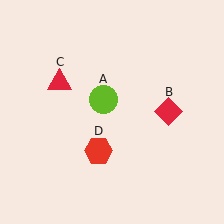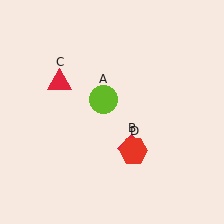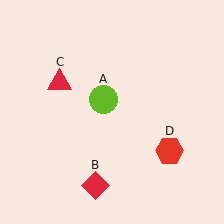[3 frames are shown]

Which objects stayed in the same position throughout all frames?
Lime circle (object A) and red triangle (object C) remained stationary.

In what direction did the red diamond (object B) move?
The red diamond (object B) moved down and to the left.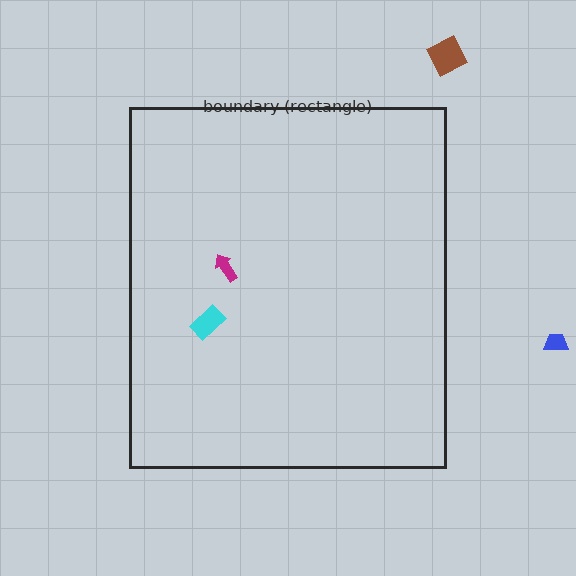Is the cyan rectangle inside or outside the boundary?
Inside.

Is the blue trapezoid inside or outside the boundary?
Outside.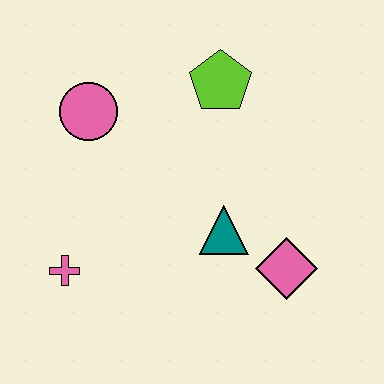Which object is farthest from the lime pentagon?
The pink cross is farthest from the lime pentagon.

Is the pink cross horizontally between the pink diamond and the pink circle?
No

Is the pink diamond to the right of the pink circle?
Yes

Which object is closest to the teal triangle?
The pink diamond is closest to the teal triangle.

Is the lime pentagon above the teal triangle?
Yes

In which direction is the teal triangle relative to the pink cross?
The teal triangle is to the right of the pink cross.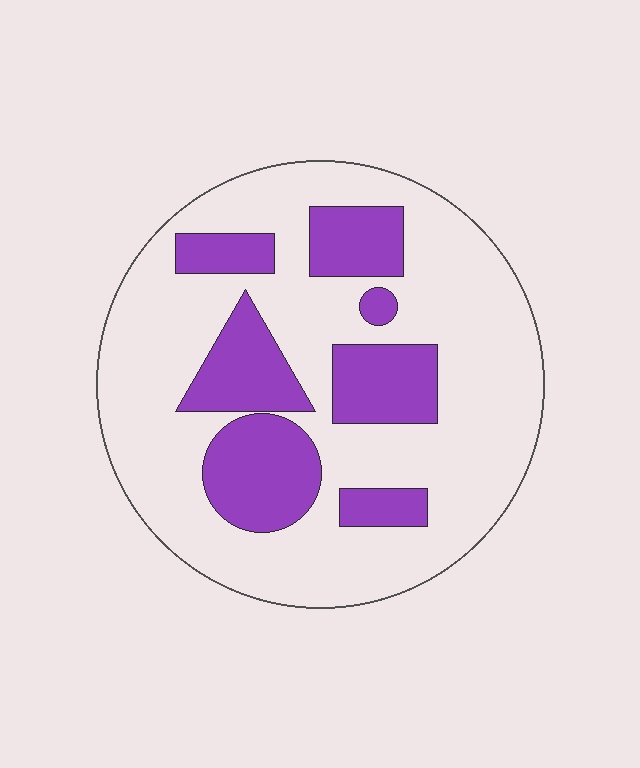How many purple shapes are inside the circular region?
7.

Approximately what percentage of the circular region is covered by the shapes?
Approximately 30%.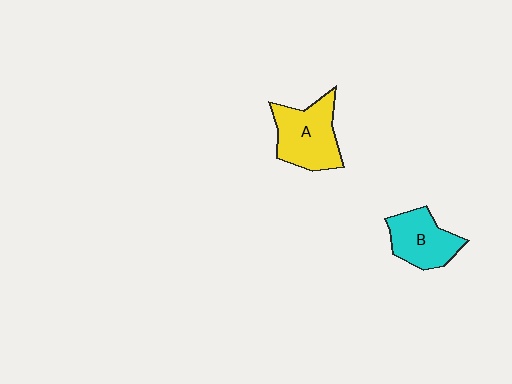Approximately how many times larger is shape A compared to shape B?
Approximately 1.2 times.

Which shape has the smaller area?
Shape B (cyan).